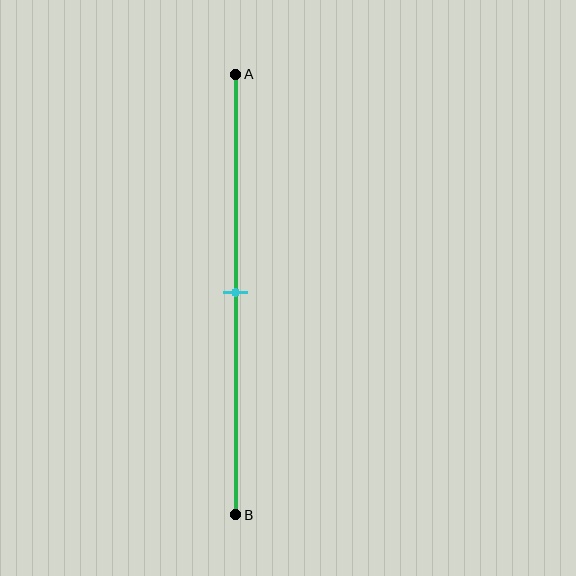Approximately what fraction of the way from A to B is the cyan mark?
The cyan mark is approximately 50% of the way from A to B.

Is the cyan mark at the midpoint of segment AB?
Yes, the mark is approximately at the midpoint.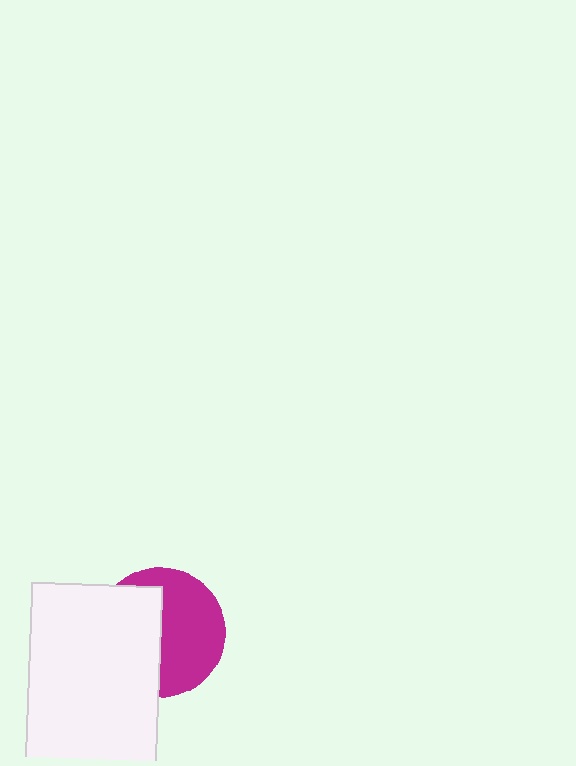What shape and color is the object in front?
The object in front is a white rectangle.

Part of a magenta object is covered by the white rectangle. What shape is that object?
It is a circle.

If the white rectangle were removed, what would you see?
You would see the complete magenta circle.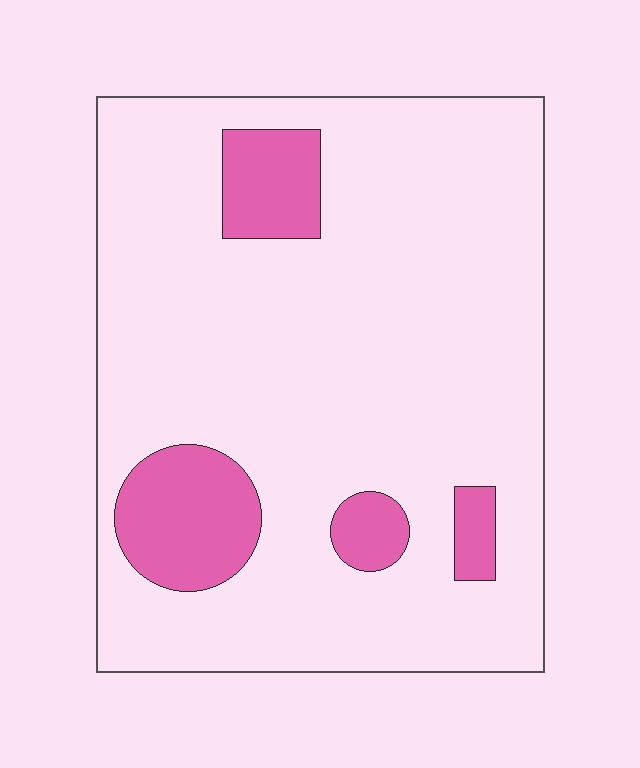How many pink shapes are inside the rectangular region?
4.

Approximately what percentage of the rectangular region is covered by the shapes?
Approximately 15%.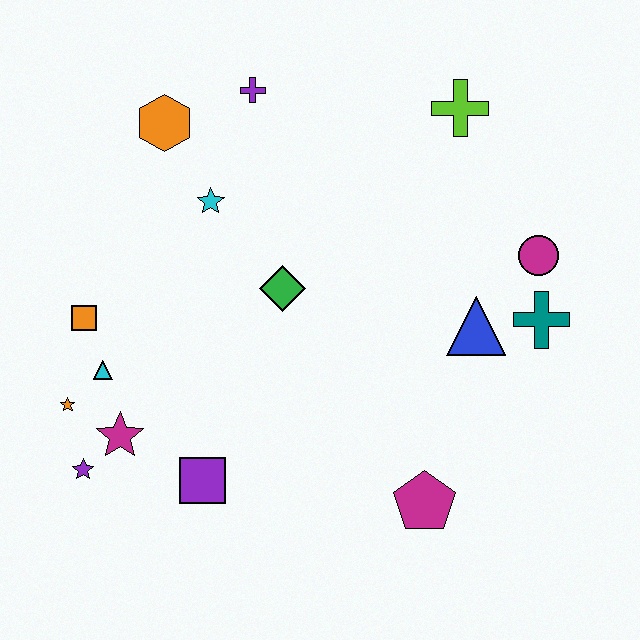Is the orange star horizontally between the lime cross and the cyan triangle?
No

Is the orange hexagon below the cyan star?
No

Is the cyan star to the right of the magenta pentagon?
No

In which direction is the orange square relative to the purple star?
The orange square is above the purple star.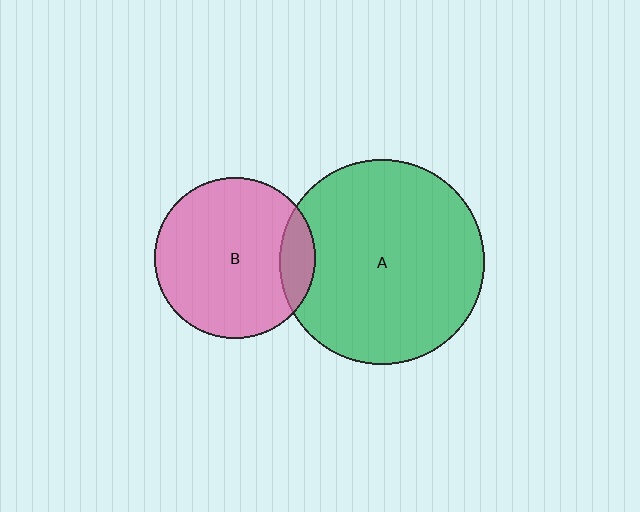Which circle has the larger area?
Circle A (green).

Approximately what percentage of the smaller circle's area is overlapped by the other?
Approximately 15%.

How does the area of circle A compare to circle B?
Approximately 1.6 times.